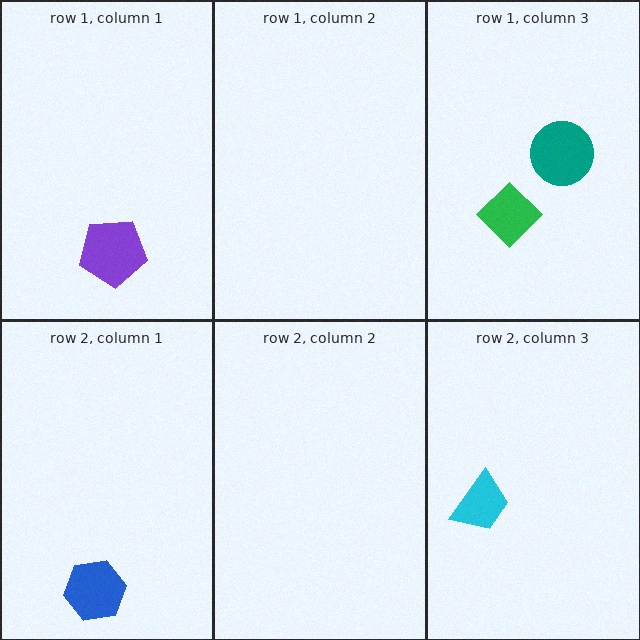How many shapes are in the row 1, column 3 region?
2.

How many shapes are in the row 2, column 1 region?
1.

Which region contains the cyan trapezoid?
The row 2, column 3 region.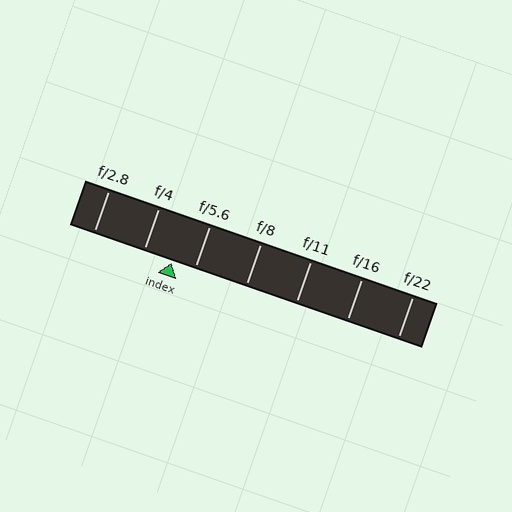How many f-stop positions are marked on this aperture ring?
There are 7 f-stop positions marked.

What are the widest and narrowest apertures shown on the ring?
The widest aperture shown is f/2.8 and the narrowest is f/22.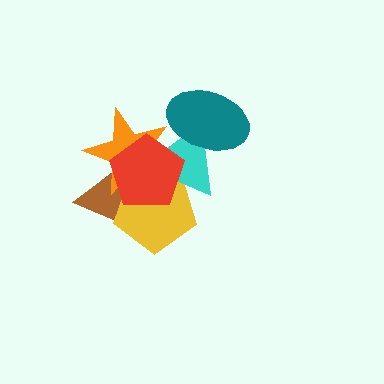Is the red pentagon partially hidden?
No, no other shape covers it.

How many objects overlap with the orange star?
4 objects overlap with the orange star.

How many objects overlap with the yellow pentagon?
4 objects overlap with the yellow pentagon.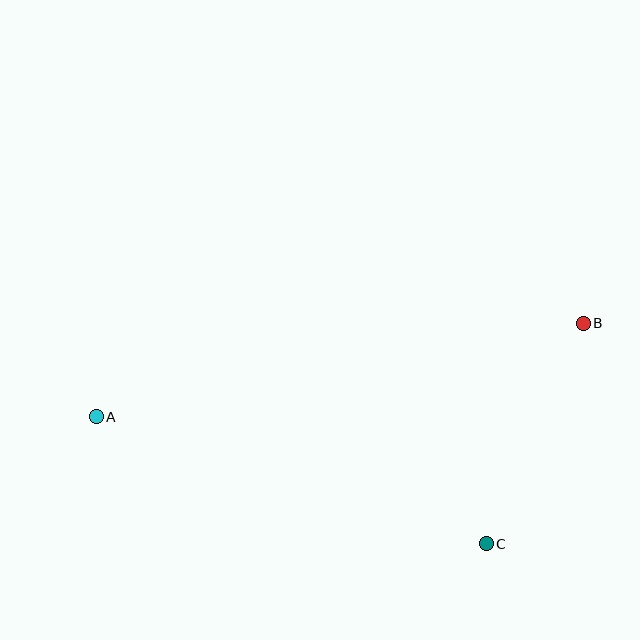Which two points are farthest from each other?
Points A and B are farthest from each other.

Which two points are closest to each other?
Points B and C are closest to each other.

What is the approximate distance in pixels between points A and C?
The distance between A and C is approximately 410 pixels.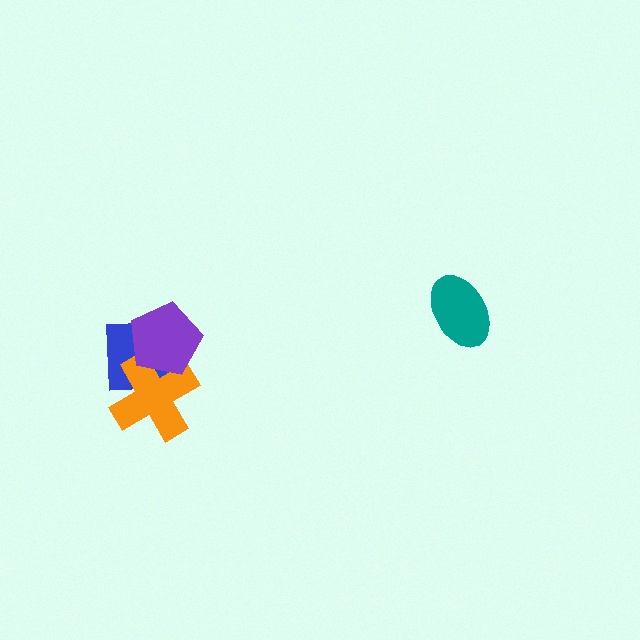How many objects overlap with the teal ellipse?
0 objects overlap with the teal ellipse.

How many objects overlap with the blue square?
2 objects overlap with the blue square.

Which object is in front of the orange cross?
The purple pentagon is in front of the orange cross.